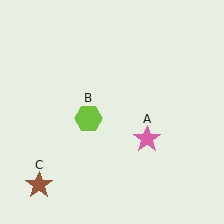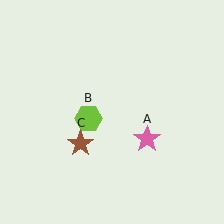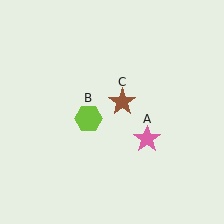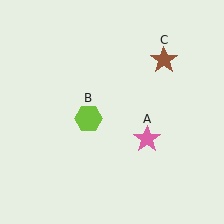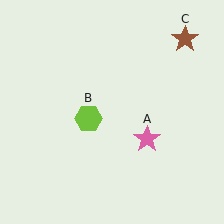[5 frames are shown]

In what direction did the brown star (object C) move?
The brown star (object C) moved up and to the right.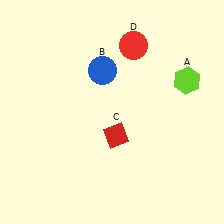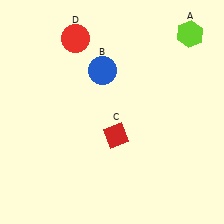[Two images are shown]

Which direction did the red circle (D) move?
The red circle (D) moved left.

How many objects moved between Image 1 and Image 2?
2 objects moved between the two images.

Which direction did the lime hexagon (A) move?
The lime hexagon (A) moved up.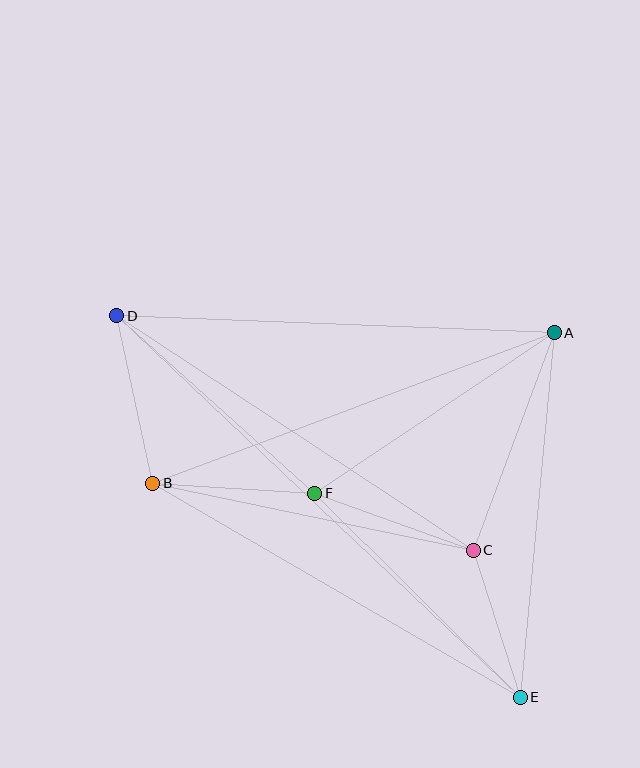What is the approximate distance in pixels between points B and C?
The distance between B and C is approximately 328 pixels.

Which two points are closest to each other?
Points C and E are closest to each other.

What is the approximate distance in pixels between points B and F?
The distance between B and F is approximately 163 pixels.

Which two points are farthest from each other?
Points D and E are farthest from each other.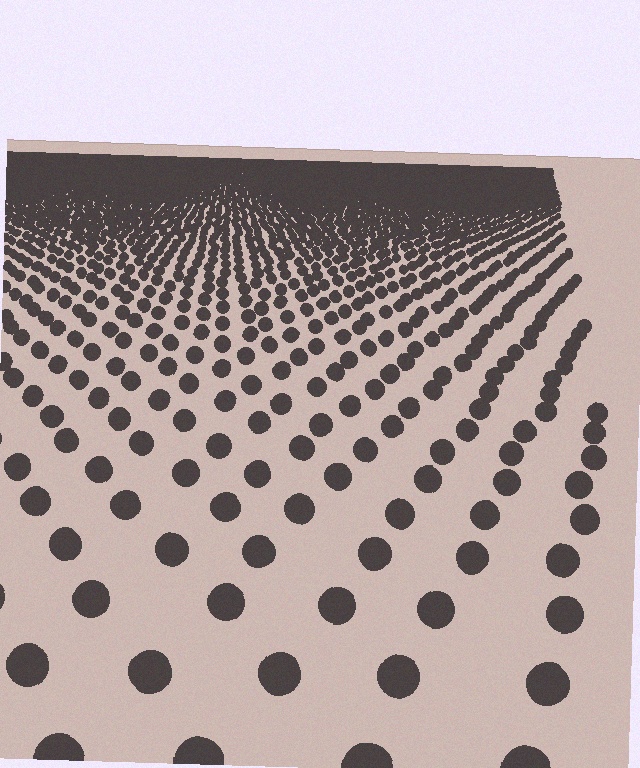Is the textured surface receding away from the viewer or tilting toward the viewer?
The surface is receding away from the viewer. Texture elements get smaller and denser toward the top.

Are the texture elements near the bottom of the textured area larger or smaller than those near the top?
Larger. Near the bottom, elements are closer to the viewer and appear at a bigger on-screen size.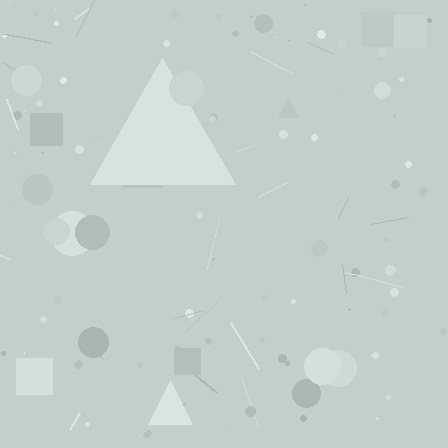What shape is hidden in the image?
A triangle is hidden in the image.